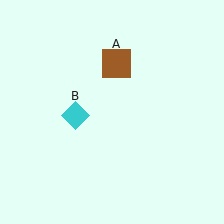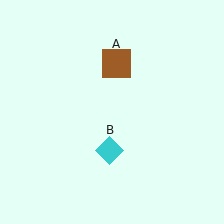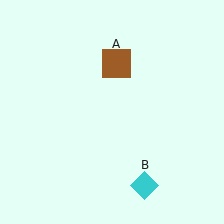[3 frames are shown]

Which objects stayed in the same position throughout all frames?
Brown square (object A) remained stationary.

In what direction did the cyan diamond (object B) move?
The cyan diamond (object B) moved down and to the right.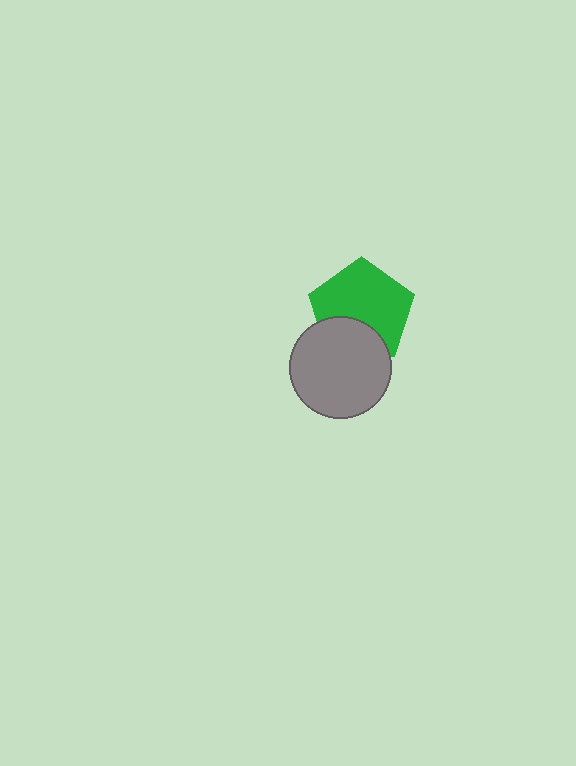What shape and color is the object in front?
The object in front is a gray circle.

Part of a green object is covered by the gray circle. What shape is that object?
It is a pentagon.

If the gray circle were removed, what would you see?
You would see the complete green pentagon.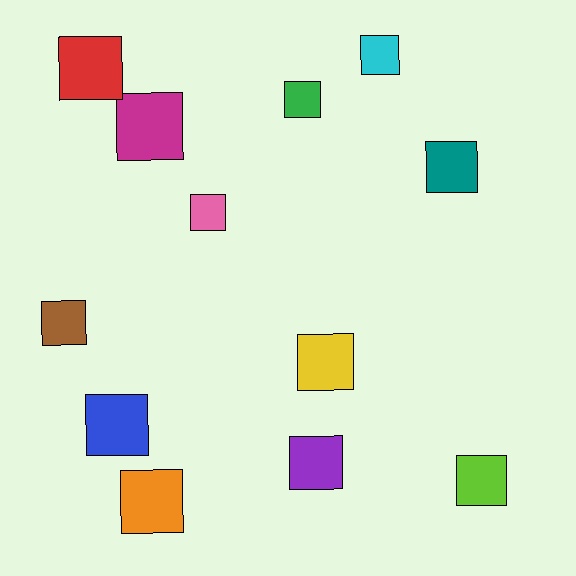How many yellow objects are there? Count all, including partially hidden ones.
There is 1 yellow object.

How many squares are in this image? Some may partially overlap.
There are 12 squares.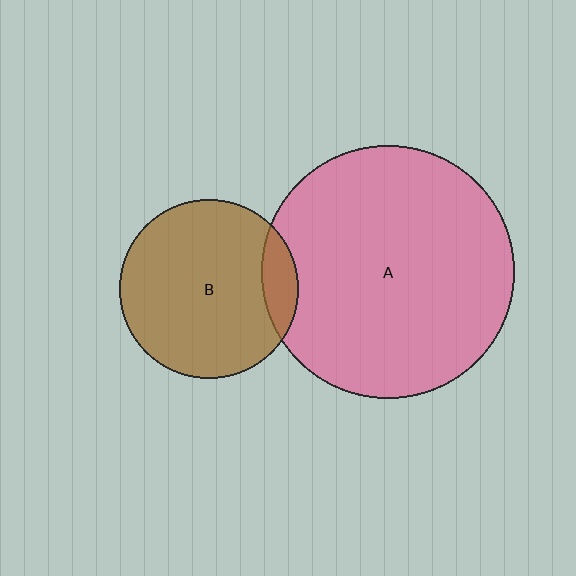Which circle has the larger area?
Circle A (pink).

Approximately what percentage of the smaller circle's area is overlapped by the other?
Approximately 10%.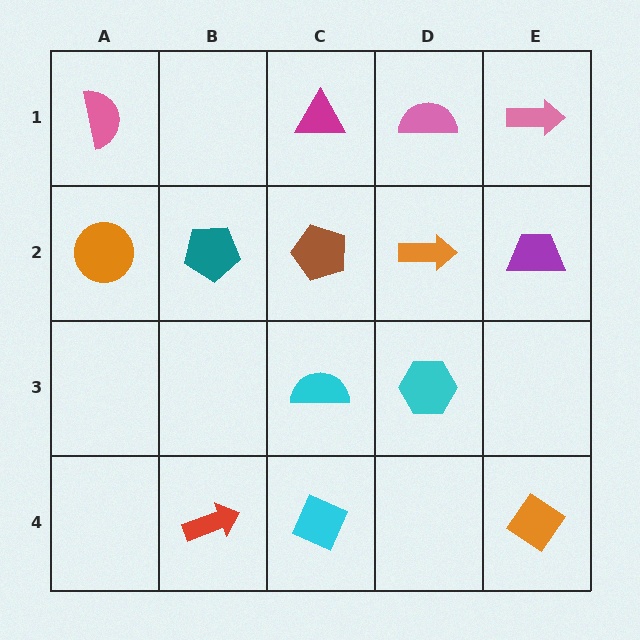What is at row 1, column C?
A magenta triangle.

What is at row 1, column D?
A pink semicircle.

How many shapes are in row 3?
2 shapes.